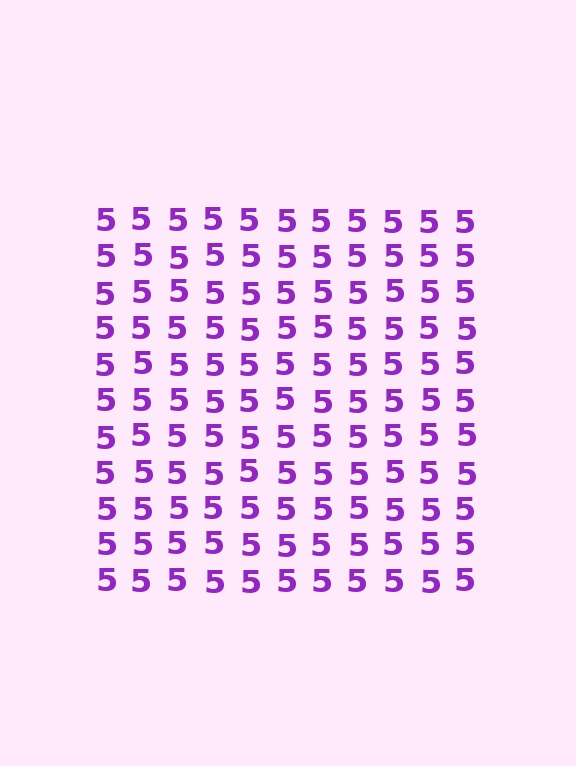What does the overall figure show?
The overall figure shows a square.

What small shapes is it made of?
It is made of small digit 5's.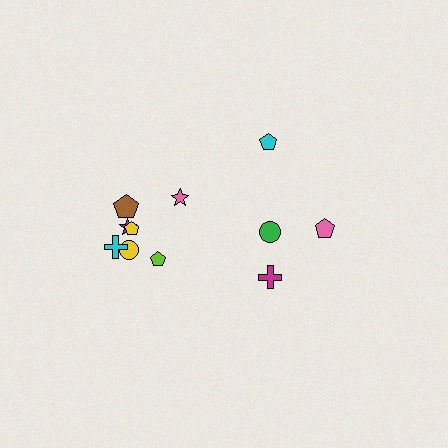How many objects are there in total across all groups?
There are 11 objects.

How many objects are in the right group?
There are 4 objects.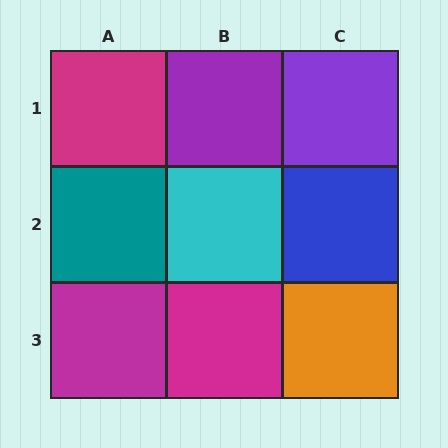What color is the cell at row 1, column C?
Purple.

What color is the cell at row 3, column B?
Magenta.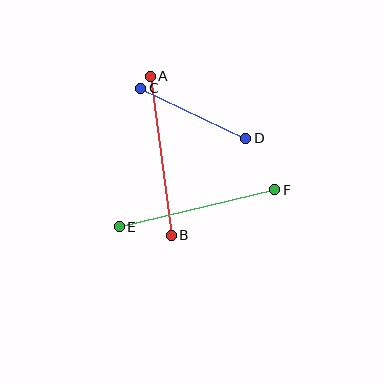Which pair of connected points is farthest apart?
Points A and B are farthest apart.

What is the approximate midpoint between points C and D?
The midpoint is at approximately (193, 113) pixels.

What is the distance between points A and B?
The distance is approximately 160 pixels.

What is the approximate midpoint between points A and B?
The midpoint is at approximately (161, 156) pixels.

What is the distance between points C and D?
The distance is approximately 116 pixels.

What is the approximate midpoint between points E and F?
The midpoint is at approximately (197, 208) pixels.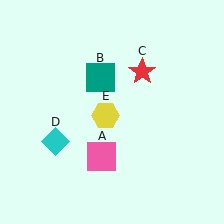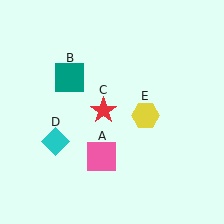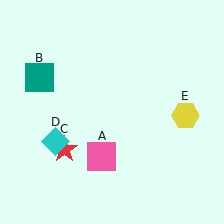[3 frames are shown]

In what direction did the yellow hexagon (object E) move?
The yellow hexagon (object E) moved right.